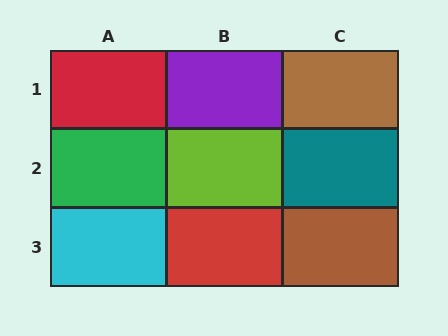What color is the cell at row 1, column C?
Brown.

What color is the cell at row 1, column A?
Red.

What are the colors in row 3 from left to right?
Cyan, red, brown.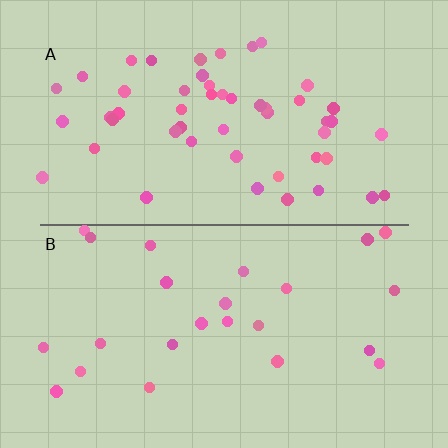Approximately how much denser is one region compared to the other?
Approximately 2.1× — region A over region B.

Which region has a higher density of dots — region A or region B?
A (the top).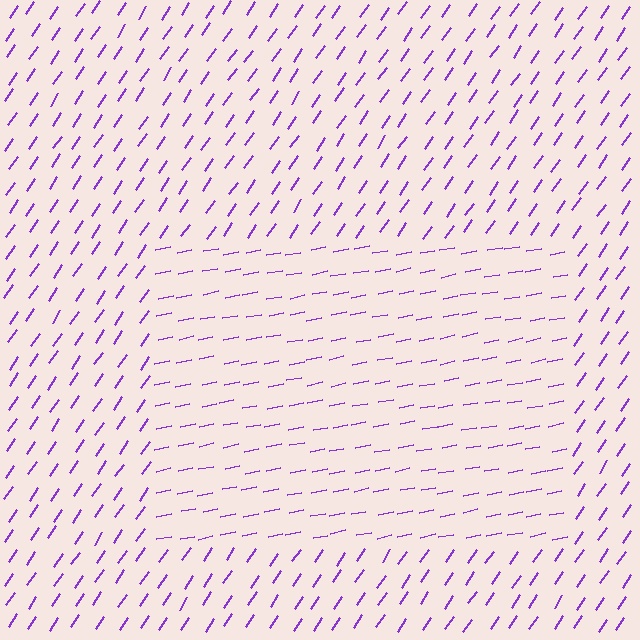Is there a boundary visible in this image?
Yes, there is a texture boundary formed by a change in line orientation.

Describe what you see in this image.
The image is filled with small purple line segments. A rectangle region in the image has lines oriented differently from the surrounding lines, creating a visible texture boundary.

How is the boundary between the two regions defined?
The boundary is defined purely by a change in line orientation (approximately 45 degrees difference). All lines are the same color and thickness.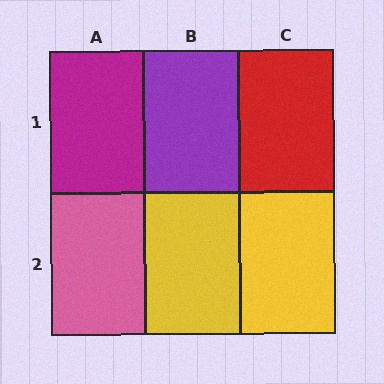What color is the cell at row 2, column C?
Yellow.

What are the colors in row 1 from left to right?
Magenta, purple, red.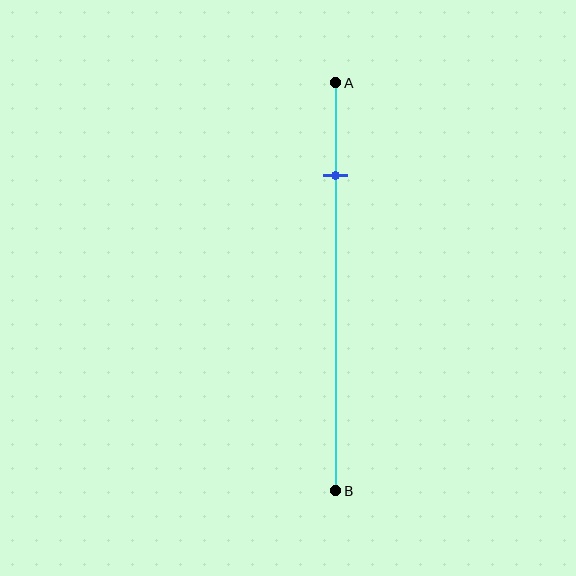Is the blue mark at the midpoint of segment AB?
No, the mark is at about 25% from A, not at the 50% midpoint.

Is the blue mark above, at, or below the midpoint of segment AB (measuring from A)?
The blue mark is above the midpoint of segment AB.